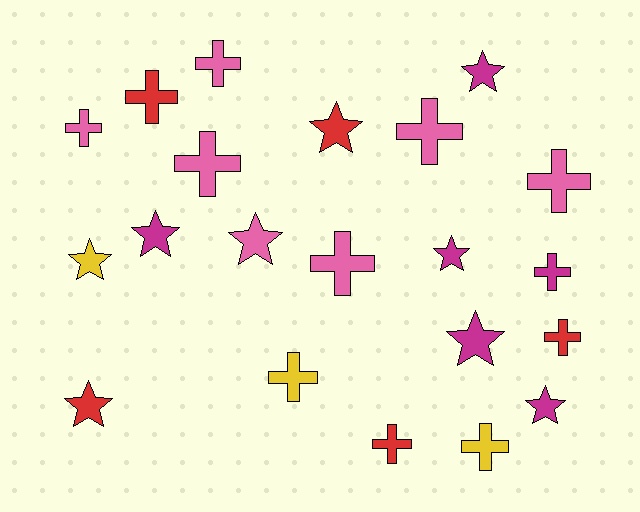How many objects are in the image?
There are 21 objects.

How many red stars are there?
There are 2 red stars.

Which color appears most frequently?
Pink, with 7 objects.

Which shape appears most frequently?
Cross, with 12 objects.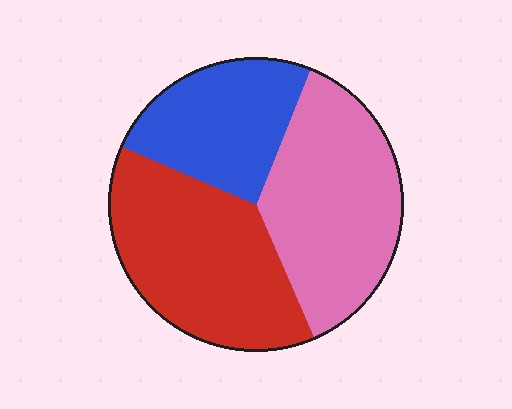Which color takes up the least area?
Blue, at roughly 25%.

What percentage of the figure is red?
Red covers roughly 40% of the figure.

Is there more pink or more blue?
Pink.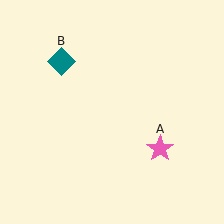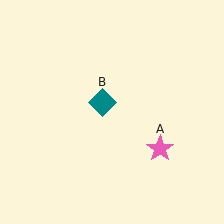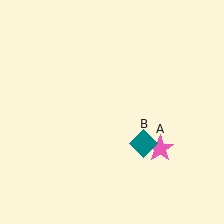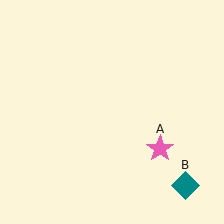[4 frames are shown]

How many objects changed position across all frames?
1 object changed position: teal diamond (object B).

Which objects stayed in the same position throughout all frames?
Pink star (object A) remained stationary.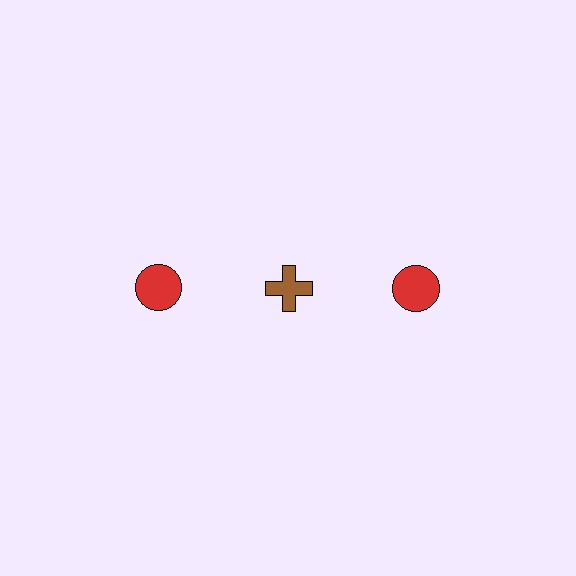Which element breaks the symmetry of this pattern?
The brown cross in the top row, second from left column breaks the symmetry. All other shapes are red circles.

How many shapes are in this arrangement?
There are 3 shapes arranged in a grid pattern.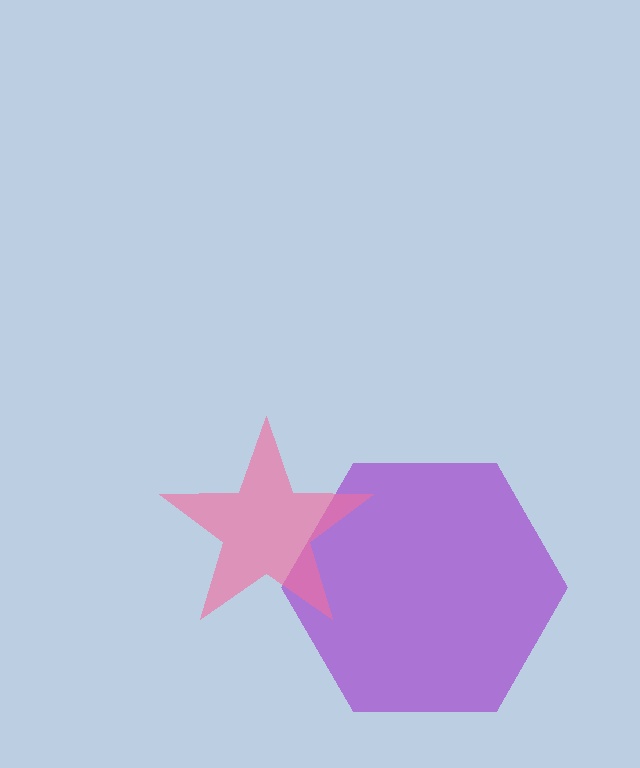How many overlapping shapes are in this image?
There are 2 overlapping shapes in the image.